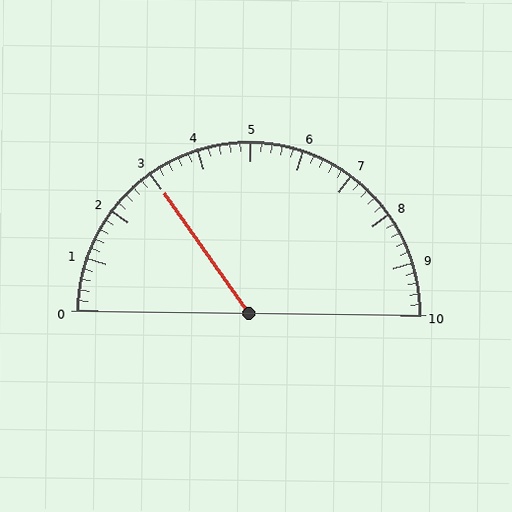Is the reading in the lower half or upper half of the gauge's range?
The reading is in the lower half of the range (0 to 10).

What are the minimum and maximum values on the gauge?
The gauge ranges from 0 to 10.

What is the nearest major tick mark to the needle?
The nearest major tick mark is 3.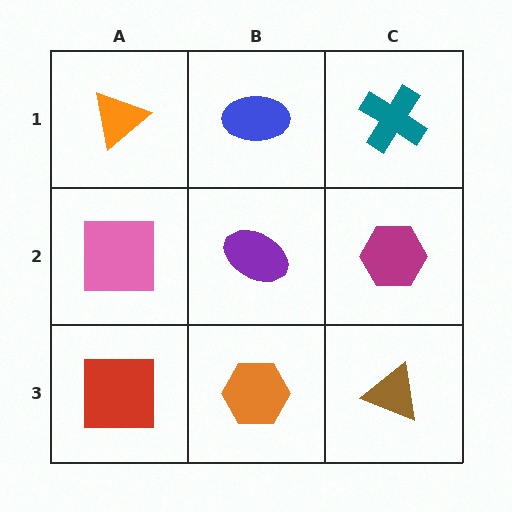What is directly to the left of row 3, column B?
A red square.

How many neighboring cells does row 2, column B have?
4.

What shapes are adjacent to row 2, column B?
A blue ellipse (row 1, column B), an orange hexagon (row 3, column B), a pink square (row 2, column A), a magenta hexagon (row 2, column C).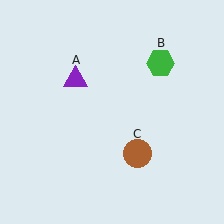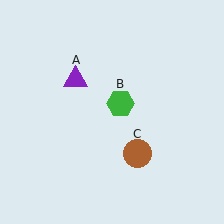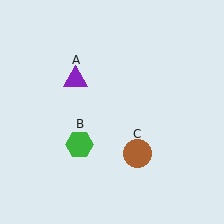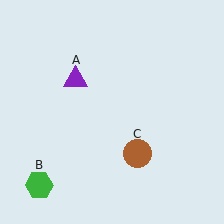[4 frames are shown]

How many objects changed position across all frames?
1 object changed position: green hexagon (object B).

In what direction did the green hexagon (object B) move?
The green hexagon (object B) moved down and to the left.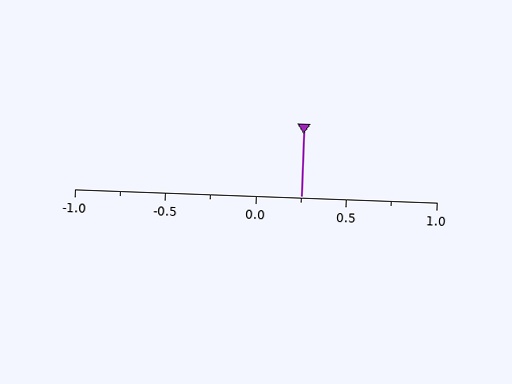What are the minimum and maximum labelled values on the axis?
The axis runs from -1.0 to 1.0.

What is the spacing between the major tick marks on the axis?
The major ticks are spaced 0.5 apart.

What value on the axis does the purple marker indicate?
The marker indicates approximately 0.25.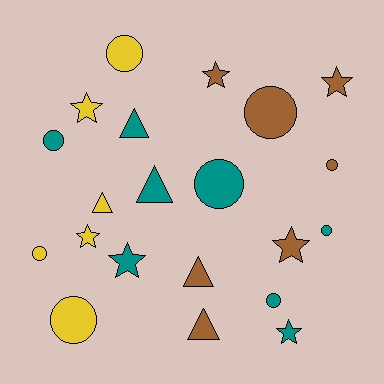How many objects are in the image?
There are 21 objects.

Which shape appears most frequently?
Circle, with 9 objects.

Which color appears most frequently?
Teal, with 8 objects.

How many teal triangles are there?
There are 2 teal triangles.